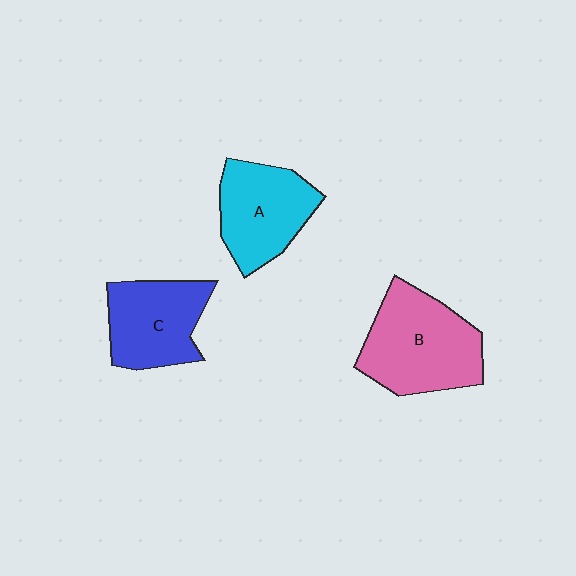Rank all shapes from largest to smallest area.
From largest to smallest: B (pink), A (cyan), C (blue).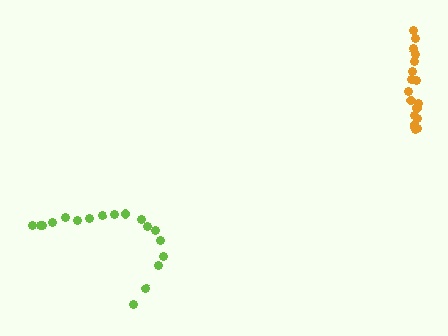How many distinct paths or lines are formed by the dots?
There are 2 distinct paths.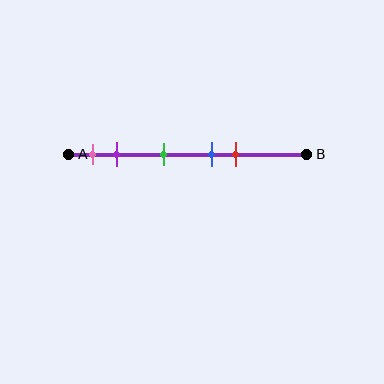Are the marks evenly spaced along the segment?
No, the marks are not evenly spaced.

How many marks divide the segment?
There are 5 marks dividing the segment.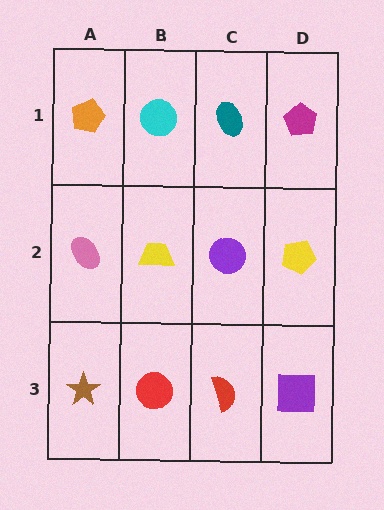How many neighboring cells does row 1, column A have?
2.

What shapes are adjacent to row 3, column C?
A purple circle (row 2, column C), a red circle (row 3, column B), a purple square (row 3, column D).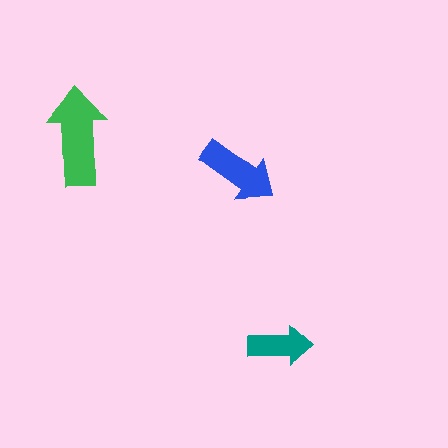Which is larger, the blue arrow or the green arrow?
The green one.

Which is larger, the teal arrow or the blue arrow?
The blue one.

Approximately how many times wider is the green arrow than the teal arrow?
About 1.5 times wider.